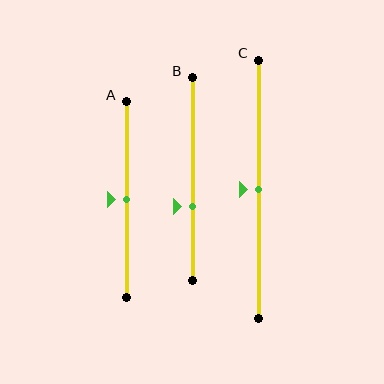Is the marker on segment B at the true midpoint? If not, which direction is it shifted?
No, the marker on segment B is shifted downward by about 14% of the segment length.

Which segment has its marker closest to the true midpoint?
Segment A has its marker closest to the true midpoint.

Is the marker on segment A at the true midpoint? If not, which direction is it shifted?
Yes, the marker on segment A is at the true midpoint.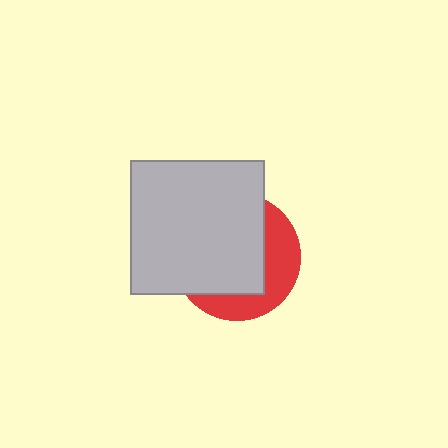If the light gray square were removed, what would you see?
You would see the complete red circle.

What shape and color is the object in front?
The object in front is a light gray square.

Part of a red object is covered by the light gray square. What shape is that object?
It is a circle.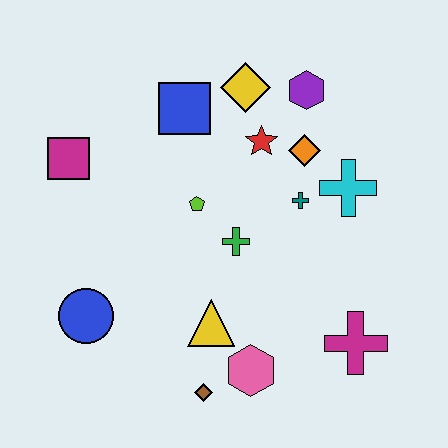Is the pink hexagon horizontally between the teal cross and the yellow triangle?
Yes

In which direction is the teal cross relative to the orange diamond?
The teal cross is below the orange diamond.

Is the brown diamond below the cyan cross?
Yes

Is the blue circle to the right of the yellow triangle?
No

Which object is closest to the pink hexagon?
The brown diamond is closest to the pink hexagon.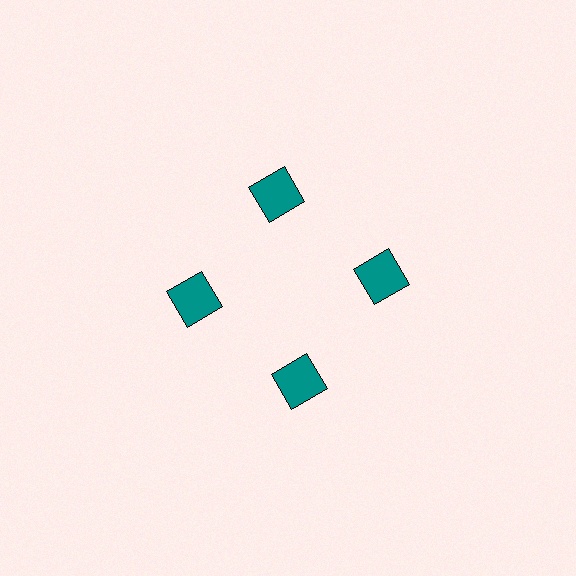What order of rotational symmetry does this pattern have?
This pattern has 4-fold rotational symmetry.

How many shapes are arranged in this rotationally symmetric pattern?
There are 4 shapes, arranged in 4 groups of 1.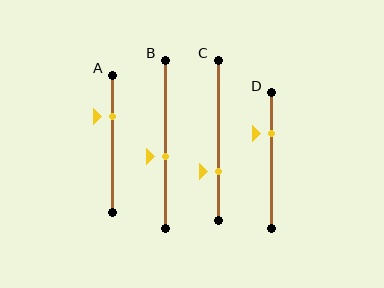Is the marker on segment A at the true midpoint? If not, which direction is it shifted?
No, the marker on segment A is shifted upward by about 19% of the segment length.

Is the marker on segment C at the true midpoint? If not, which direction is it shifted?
No, the marker on segment C is shifted downward by about 20% of the segment length.